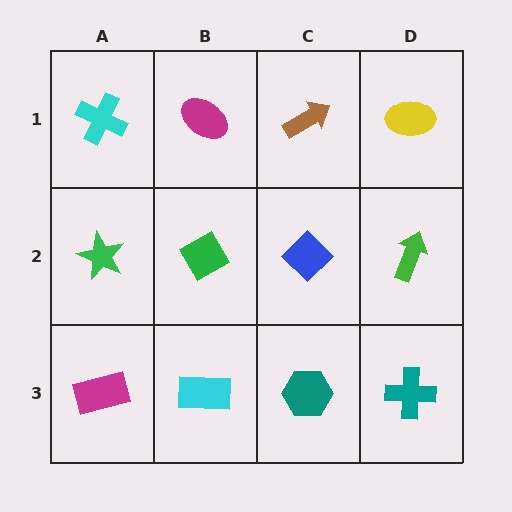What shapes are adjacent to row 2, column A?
A cyan cross (row 1, column A), a magenta rectangle (row 3, column A), a green diamond (row 2, column B).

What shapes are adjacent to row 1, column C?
A blue diamond (row 2, column C), a magenta ellipse (row 1, column B), a yellow ellipse (row 1, column D).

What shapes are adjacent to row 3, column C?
A blue diamond (row 2, column C), a cyan rectangle (row 3, column B), a teal cross (row 3, column D).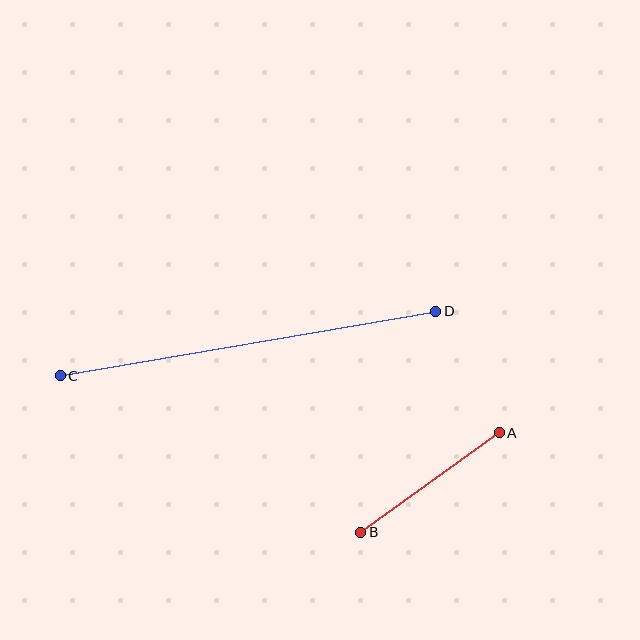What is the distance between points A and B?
The distance is approximately 170 pixels.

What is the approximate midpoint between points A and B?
The midpoint is at approximately (430, 483) pixels.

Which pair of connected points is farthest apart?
Points C and D are farthest apart.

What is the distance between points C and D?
The distance is approximately 381 pixels.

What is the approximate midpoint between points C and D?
The midpoint is at approximately (248, 343) pixels.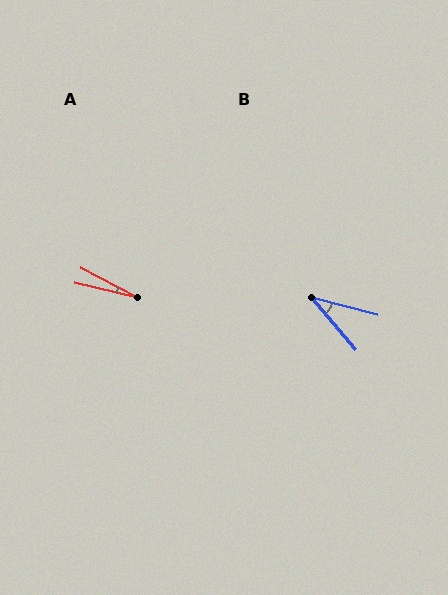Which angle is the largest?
B, at approximately 34 degrees.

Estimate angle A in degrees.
Approximately 15 degrees.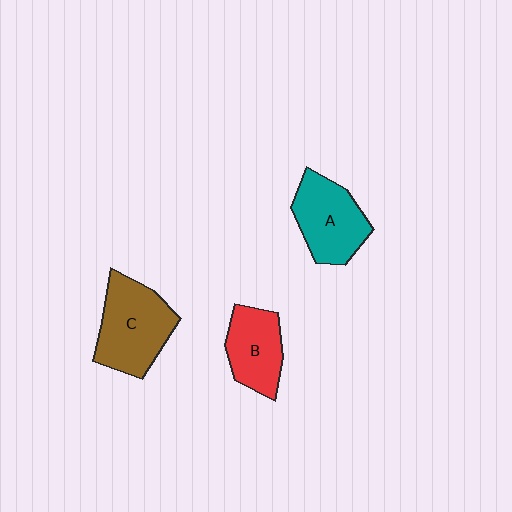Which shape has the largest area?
Shape C (brown).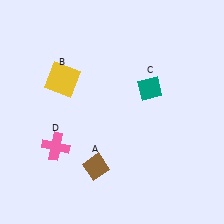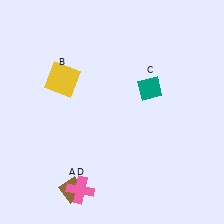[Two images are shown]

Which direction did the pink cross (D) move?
The pink cross (D) moved down.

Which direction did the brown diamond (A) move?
The brown diamond (A) moved left.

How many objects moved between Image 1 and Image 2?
2 objects moved between the two images.